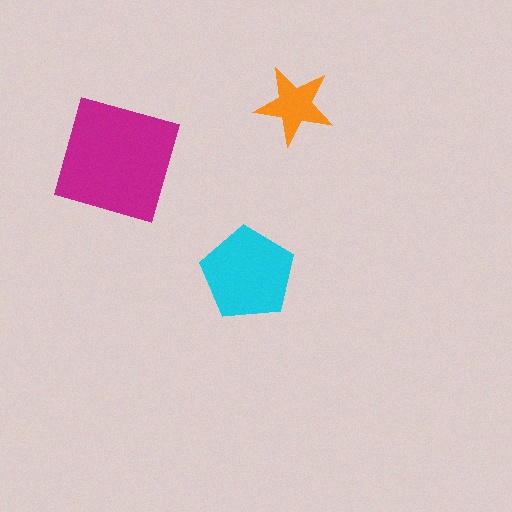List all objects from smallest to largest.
The orange star, the cyan pentagon, the magenta square.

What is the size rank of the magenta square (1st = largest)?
1st.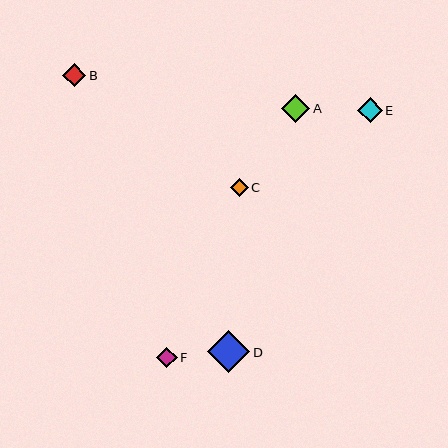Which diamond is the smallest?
Diamond C is the smallest with a size of approximately 18 pixels.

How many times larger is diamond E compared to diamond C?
Diamond E is approximately 1.4 times the size of diamond C.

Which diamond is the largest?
Diamond D is the largest with a size of approximately 42 pixels.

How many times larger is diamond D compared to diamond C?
Diamond D is approximately 2.3 times the size of diamond C.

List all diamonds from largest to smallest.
From largest to smallest: D, A, E, B, F, C.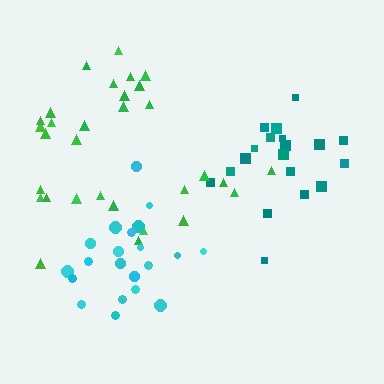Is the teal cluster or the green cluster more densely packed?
Teal.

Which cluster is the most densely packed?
Cyan.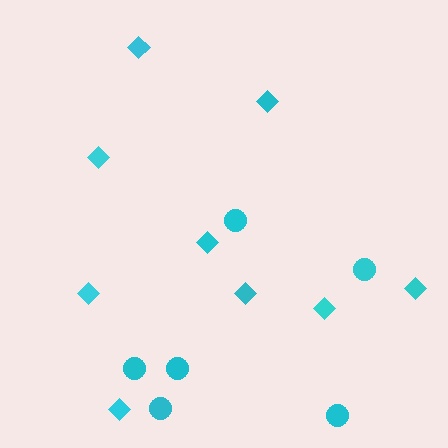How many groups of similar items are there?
There are 2 groups: one group of diamonds (9) and one group of circles (6).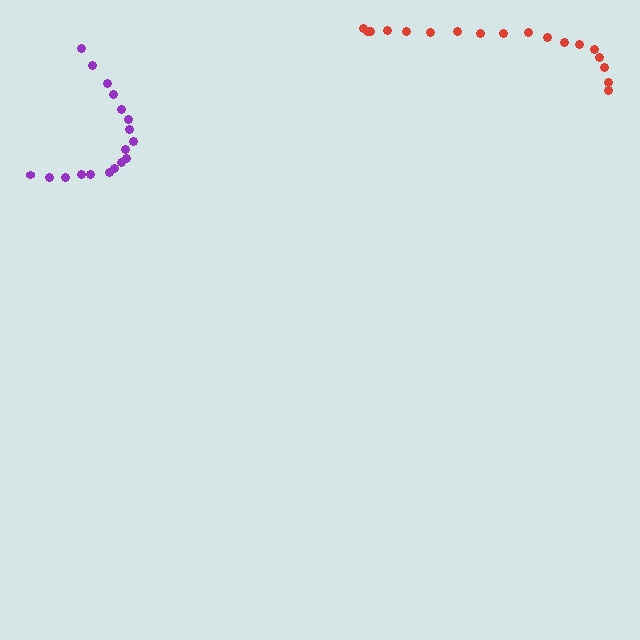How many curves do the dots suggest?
There are 2 distinct paths.